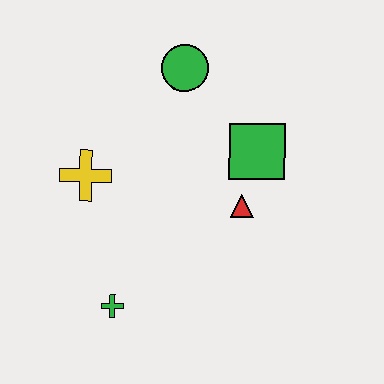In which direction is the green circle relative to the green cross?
The green circle is above the green cross.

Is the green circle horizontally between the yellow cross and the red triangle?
Yes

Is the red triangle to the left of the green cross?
No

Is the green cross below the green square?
Yes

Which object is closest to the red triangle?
The green square is closest to the red triangle.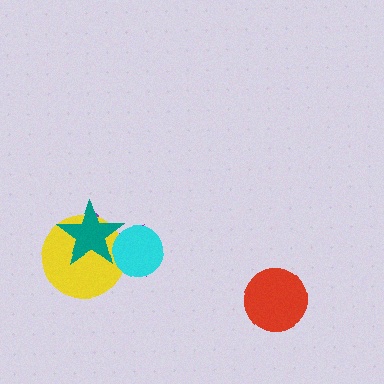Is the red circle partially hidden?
No, no other shape covers it.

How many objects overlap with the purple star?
3 objects overlap with the purple star.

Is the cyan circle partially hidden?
Yes, it is partially covered by another shape.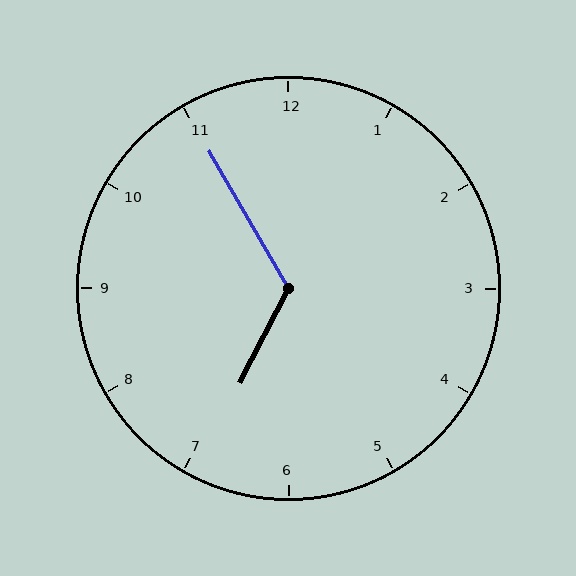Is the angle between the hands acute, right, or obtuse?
It is obtuse.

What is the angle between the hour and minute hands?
Approximately 122 degrees.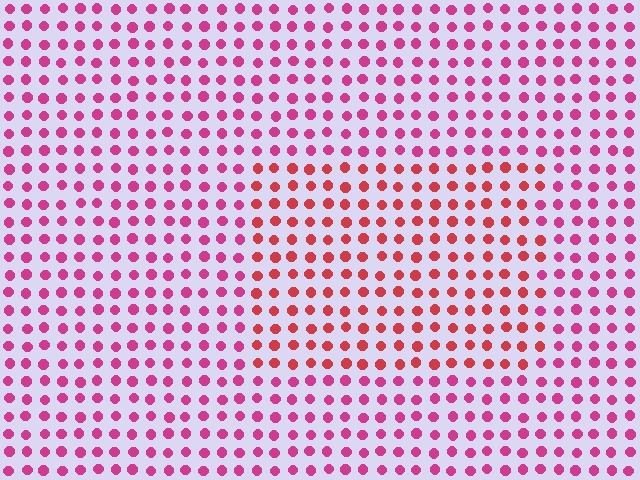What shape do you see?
I see a rectangle.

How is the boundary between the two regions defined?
The boundary is defined purely by a slight shift in hue (about 30 degrees). Spacing, size, and orientation are identical on both sides.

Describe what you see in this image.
The image is filled with small magenta elements in a uniform arrangement. A rectangle-shaped region is visible where the elements are tinted to a slightly different hue, forming a subtle color boundary.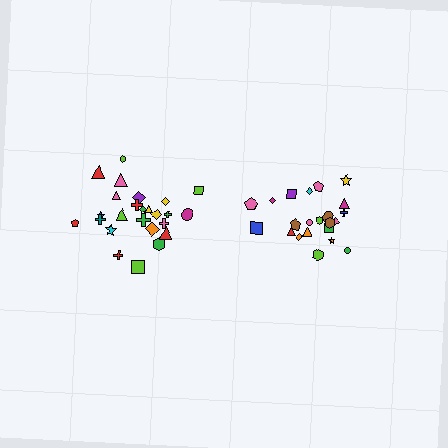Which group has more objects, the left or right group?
The left group.